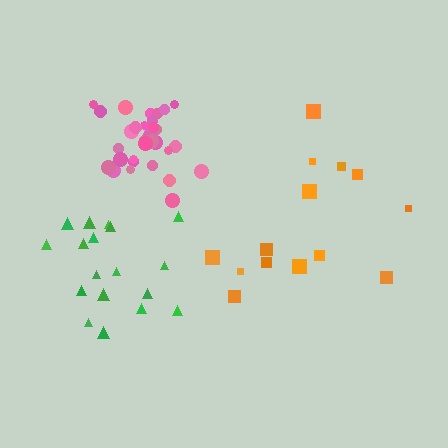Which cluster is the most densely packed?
Pink.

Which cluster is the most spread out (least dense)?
Orange.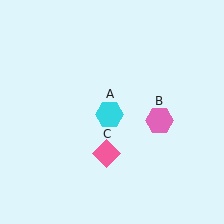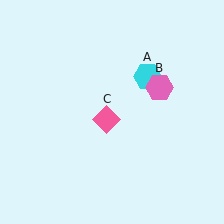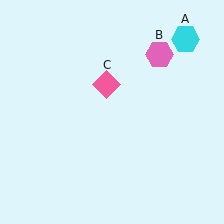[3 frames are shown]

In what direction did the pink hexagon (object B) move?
The pink hexagon (object B) moved up.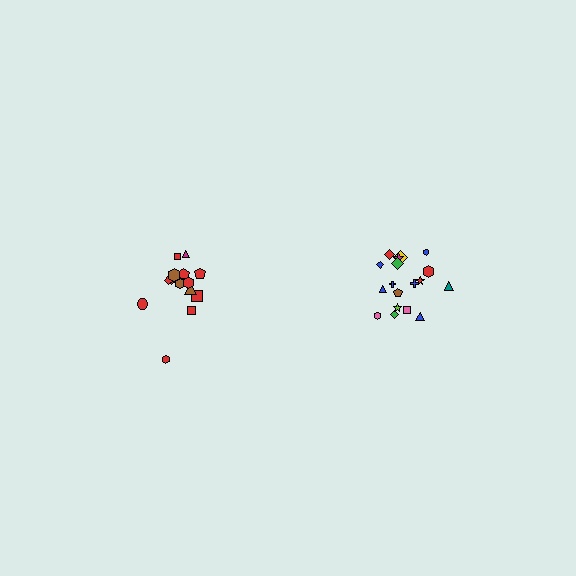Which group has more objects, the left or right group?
The right group.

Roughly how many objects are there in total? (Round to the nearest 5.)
Roughly 35 objects in total.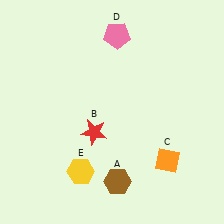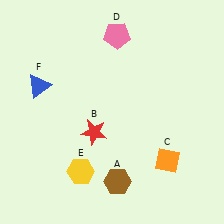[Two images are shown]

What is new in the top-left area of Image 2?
A blue triangle (F) was added in the top-left area of Image 2.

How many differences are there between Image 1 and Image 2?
There is 1 difference between the two images.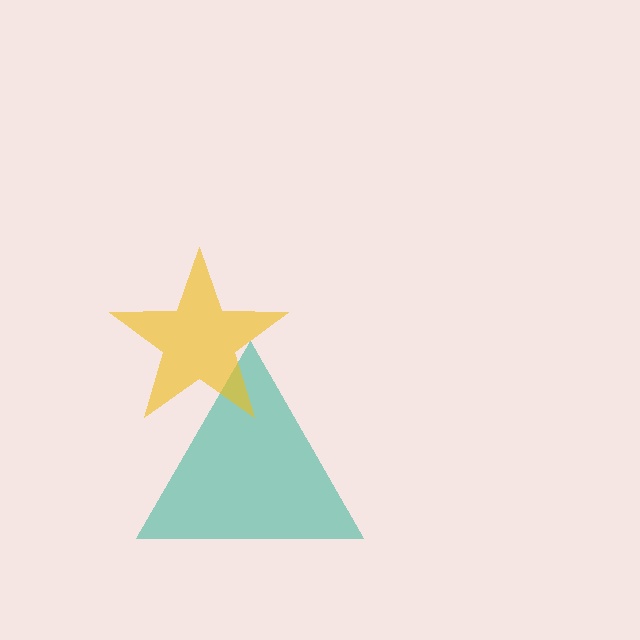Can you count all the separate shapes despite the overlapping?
Yes, there are 2 separate shapes.